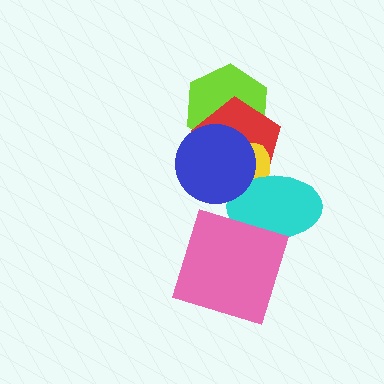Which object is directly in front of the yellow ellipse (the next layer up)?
The cyan ellipse is directly in front of the yellow ellipse.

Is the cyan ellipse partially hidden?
Yes, it is partially covered by another shape.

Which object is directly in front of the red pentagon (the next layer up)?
The yellow ellipse is directly in front of the red pentagon.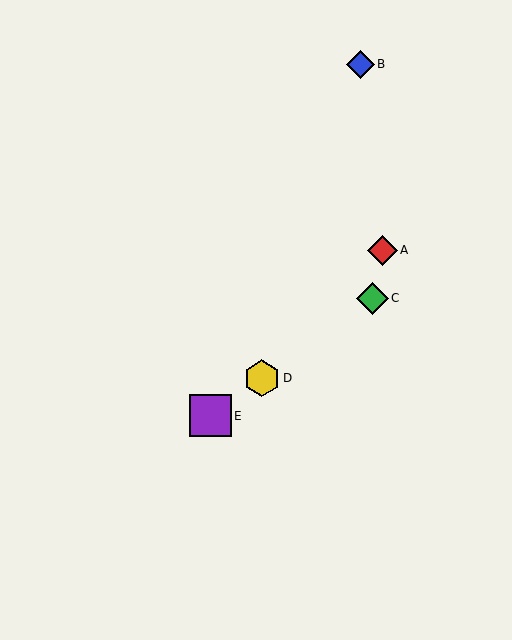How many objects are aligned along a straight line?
3 objects (C, D, E) are aligned along a straight line.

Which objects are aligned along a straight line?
Objects C, D, E are aligned along a straight line.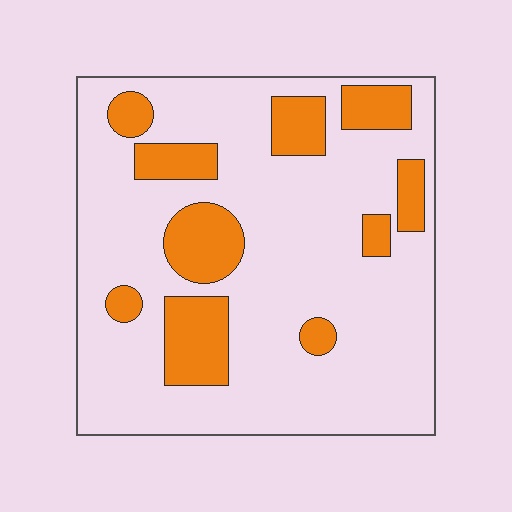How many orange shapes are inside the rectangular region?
10.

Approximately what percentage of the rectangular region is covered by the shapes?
Approximately 20%.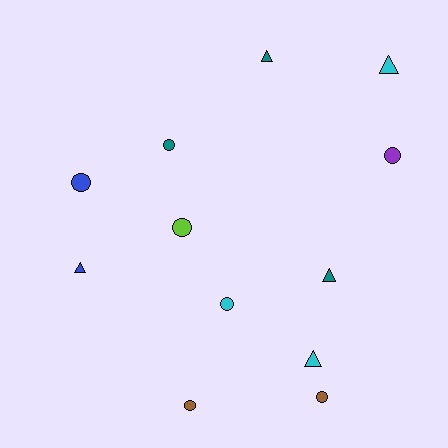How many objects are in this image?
There are 12 objects.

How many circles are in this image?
There are 7 circles.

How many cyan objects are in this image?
There are 3 cyan objects.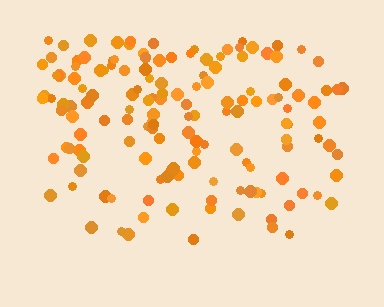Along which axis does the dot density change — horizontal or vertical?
Vertical.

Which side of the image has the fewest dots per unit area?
The bottom.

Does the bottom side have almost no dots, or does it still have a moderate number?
Still a moderate number, just noticeably fewer than the top.